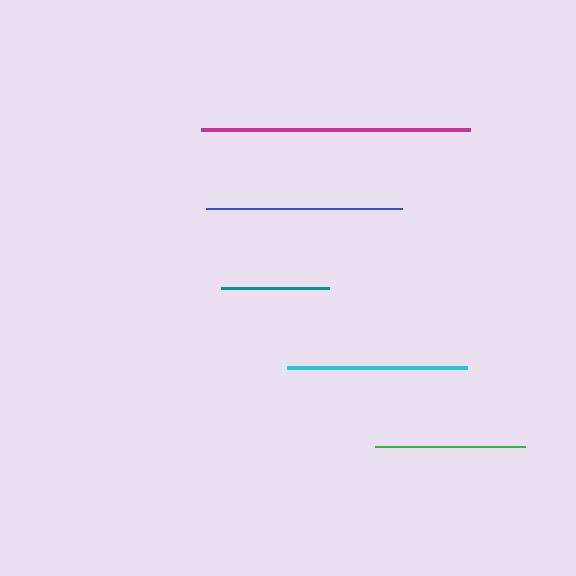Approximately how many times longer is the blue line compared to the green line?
The blue line is approximately 1.3 times the length of the green line.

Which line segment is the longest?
The magenta line is the longest at approximately 269 pixels.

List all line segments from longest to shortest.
From longest to shortest: magenta, blue, cyan, green, teal.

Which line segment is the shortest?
The teal line is the shortest at approximately 108 pixels.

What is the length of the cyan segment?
The cyan segment is approximately 180 pixels long.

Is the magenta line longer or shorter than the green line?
The magenta line is longer than the green line.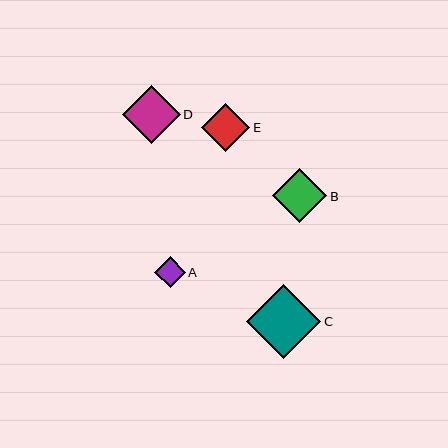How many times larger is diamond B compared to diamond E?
Diamond B is approximately 1.1 times the size of diamond E.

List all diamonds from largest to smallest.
From largest to smallest: C, D, B, E, A.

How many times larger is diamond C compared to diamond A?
Diamond C is approximately 2.4 times the size of diamond A.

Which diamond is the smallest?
Diamond A is the smallest with a size of approximately 30 pixels.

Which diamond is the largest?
Diamond C is the largest with a size of approximately 74 pixels.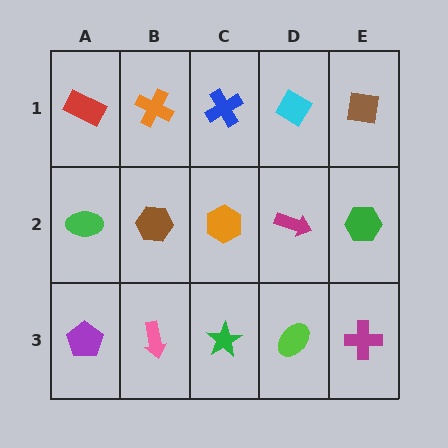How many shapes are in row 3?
5 shapes.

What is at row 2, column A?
A green ellipse.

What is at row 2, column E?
A green hexagon.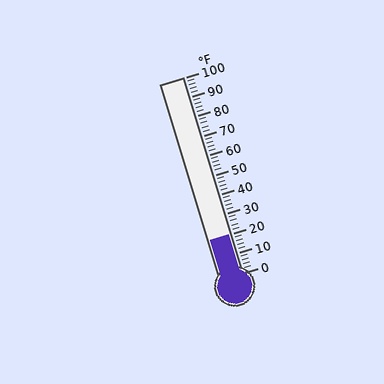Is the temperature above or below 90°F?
The temperature is below 90°F.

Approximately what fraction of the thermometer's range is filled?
The thermometer is filled to approximately 20% of its range.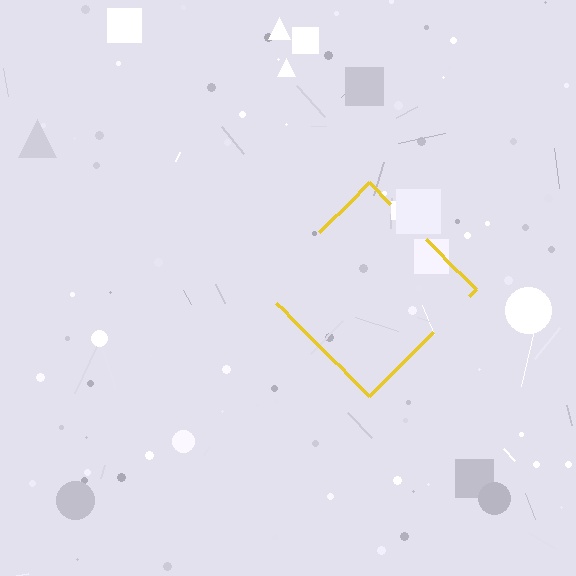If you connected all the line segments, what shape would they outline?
They would outline a diamond.